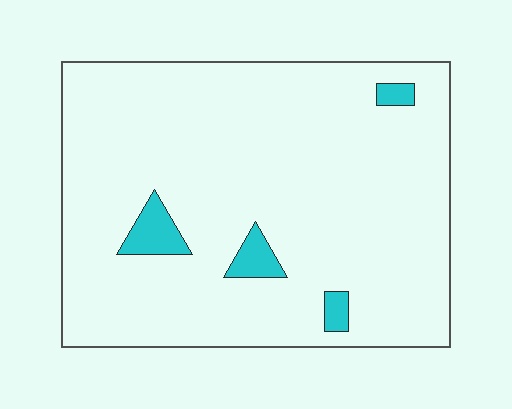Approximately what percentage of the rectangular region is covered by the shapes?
Approximately 5%.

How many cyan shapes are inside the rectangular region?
4.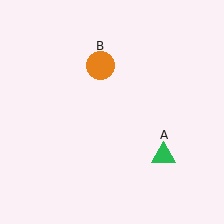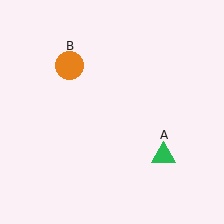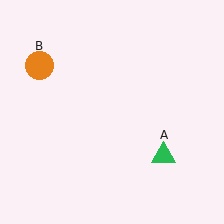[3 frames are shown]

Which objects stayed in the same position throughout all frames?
Green triangle (object A) remained stationary.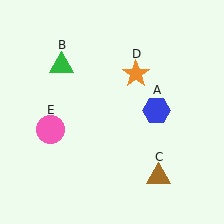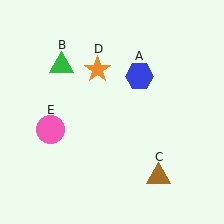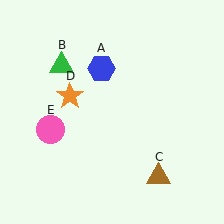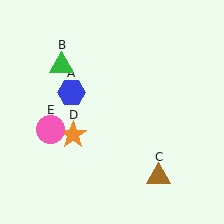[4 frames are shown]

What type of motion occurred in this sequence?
The blue hexagon (object A), orange star (object D) rotated counterclockwise around the center of the scene.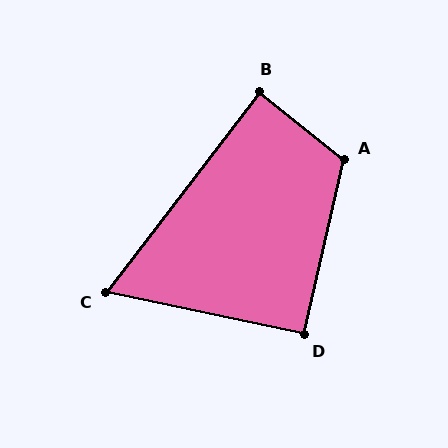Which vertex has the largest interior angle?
A, at approximately 116 degrees.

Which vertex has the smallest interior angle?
C, at approximately 64 degrees.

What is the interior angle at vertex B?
Approximately 89 degrees (approximately right).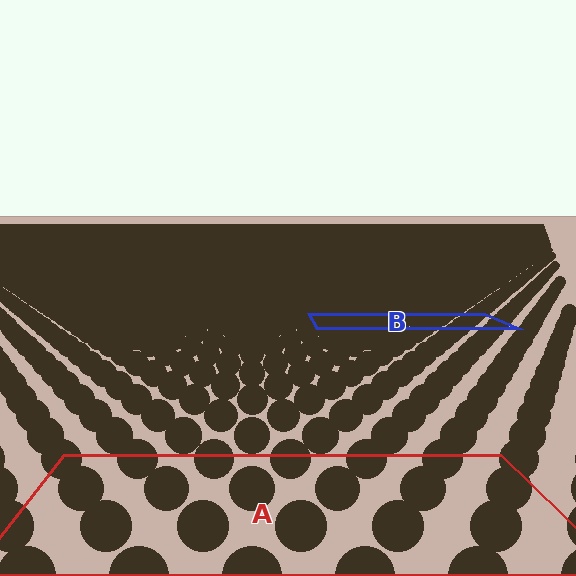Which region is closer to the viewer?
Region A is closer. The texture elements there are larger and more spread out.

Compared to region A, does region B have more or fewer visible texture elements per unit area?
Region B has more texture elements per unit area — they are packed more densely because it is farther away.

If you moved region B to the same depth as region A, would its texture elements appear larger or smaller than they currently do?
They would appear larger. At a closer depth, the same texture elements are projected at a bigger on-screen size.